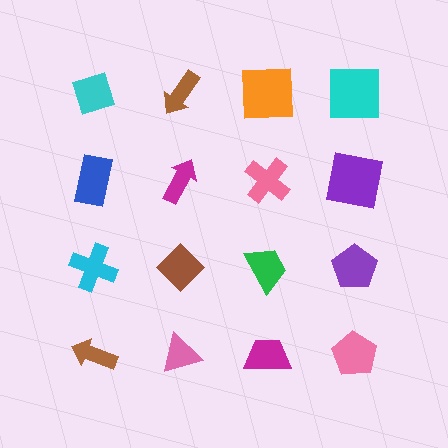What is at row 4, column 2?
A pink triangle.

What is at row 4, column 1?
A brown arrow.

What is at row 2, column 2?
A magenta arrow.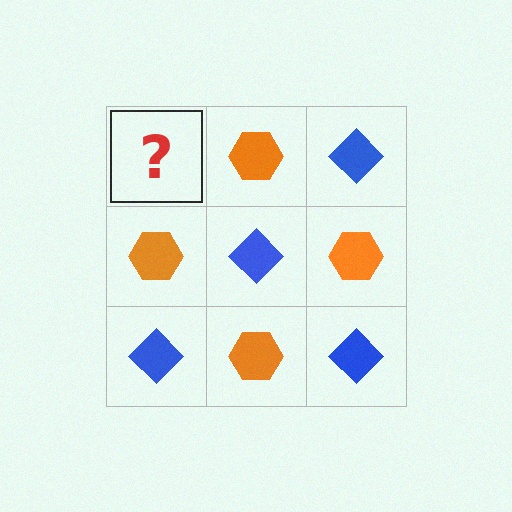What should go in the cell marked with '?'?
The missing cell should contain a blue diamond.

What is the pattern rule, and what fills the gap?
The rule is that it alternates blue diamond and orange hexagon in a checkerboard pattern. The gap should be filled with a blue diamond.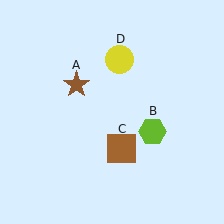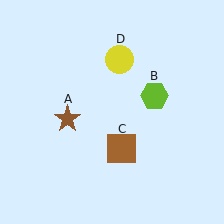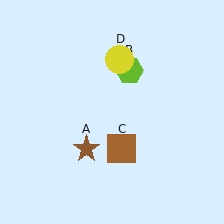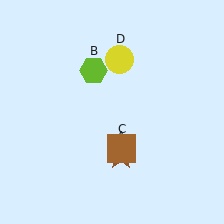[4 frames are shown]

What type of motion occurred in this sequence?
The brown star (object A), lime hexagon (object B) rotated counterclockwise around the center of the scene.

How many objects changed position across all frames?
2 objects changed position: brown star (object A), lime hexagon (object B).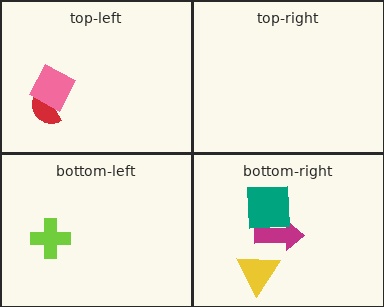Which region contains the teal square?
The bottom-right region.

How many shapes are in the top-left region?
2.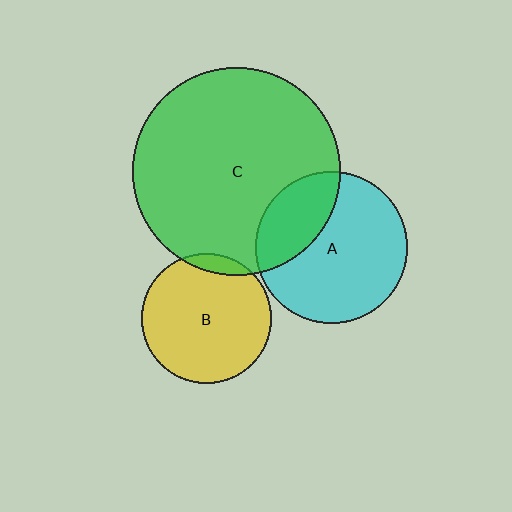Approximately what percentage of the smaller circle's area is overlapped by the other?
Approximately 5%.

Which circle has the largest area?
Circle C (green).